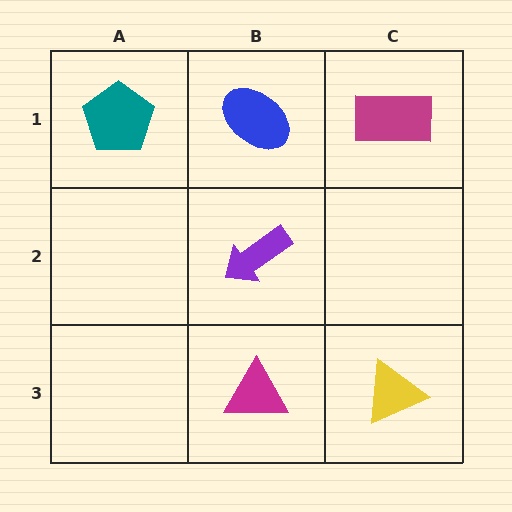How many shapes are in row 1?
3 shapes.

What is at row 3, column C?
A yellow triangle.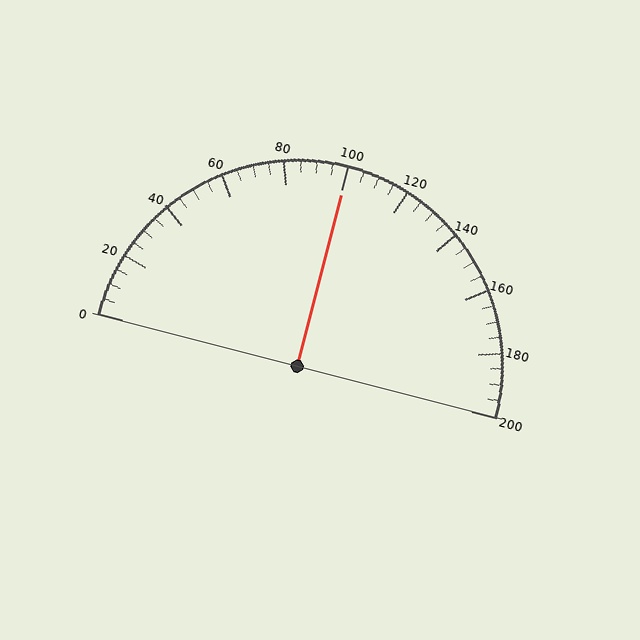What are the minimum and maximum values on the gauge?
The gauge ranges from 0 to 200.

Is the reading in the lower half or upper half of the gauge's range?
The reading is in the upper half of the range (0 to 200).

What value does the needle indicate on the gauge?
The needle indicates approximately 100.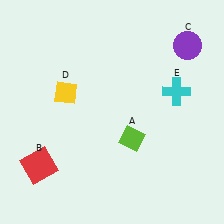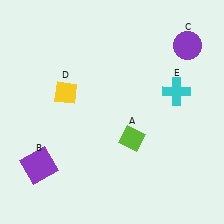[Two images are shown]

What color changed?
The square (B) changed from red in Image 1 to purple in Image 2.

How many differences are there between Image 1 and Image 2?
There is 1 difference between the two images.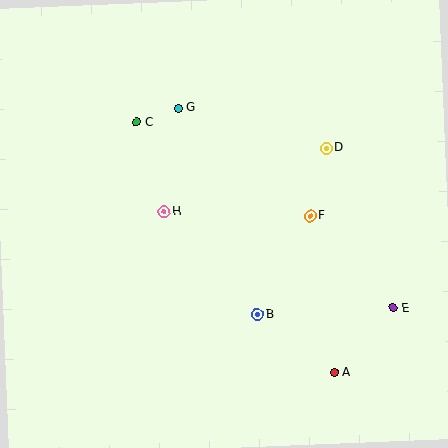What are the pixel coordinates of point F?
Point F is at (310, 216).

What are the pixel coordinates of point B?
Point B is at (257, 314).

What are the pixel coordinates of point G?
Point G is at (179, 108).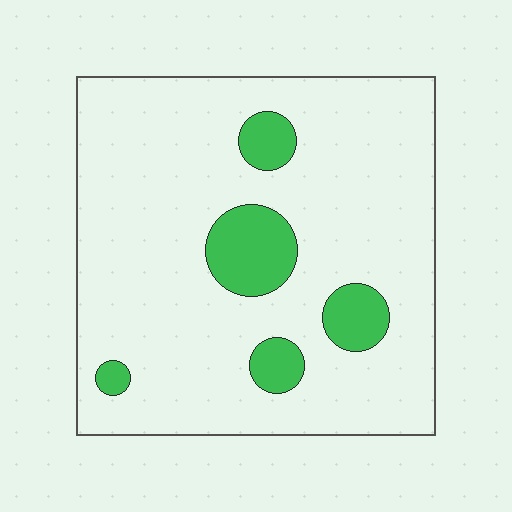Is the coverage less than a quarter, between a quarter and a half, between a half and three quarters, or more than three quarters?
Less than a quarter.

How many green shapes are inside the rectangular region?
5.